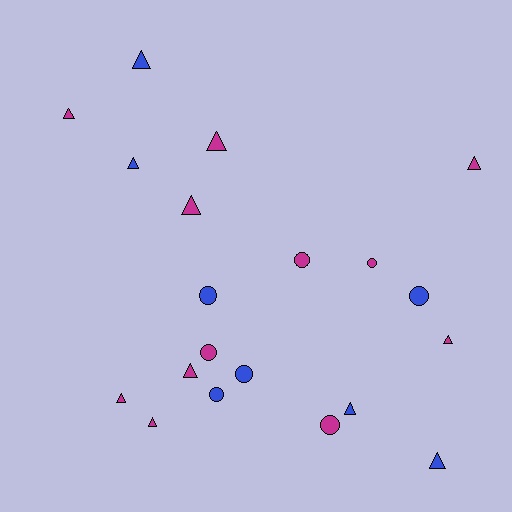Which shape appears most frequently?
Triangle, with 12 objects.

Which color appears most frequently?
Magenta, with 12 objects.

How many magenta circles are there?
There are 4 magenta circles.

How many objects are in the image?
There are 20 objects.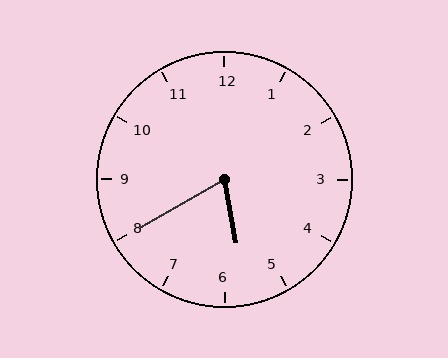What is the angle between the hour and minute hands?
Approximately 70 degrees.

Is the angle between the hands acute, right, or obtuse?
It is acute.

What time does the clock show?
5:40.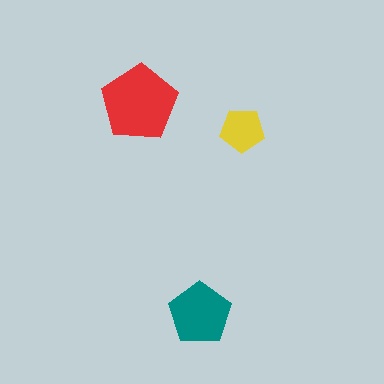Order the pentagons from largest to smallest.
the red one, the teal one, the yellow one.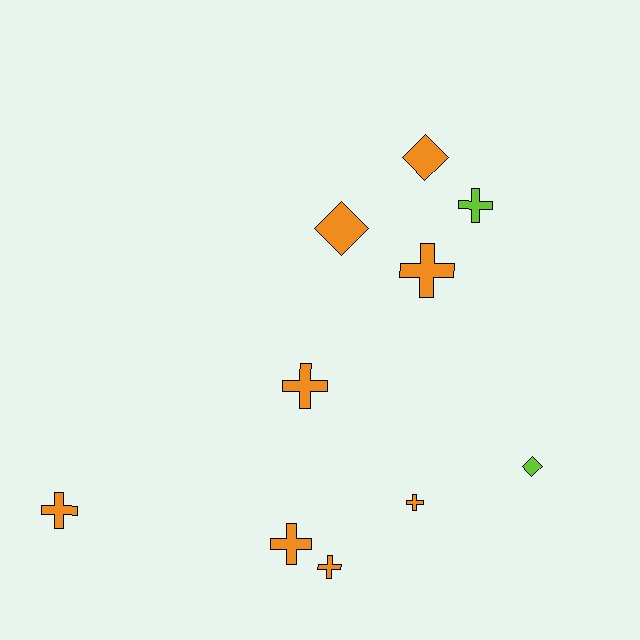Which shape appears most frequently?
Cross, with 7 objects.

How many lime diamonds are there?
There is 1 lime diamond.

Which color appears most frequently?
Orange, with 8 objects.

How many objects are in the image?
There are 10 objects.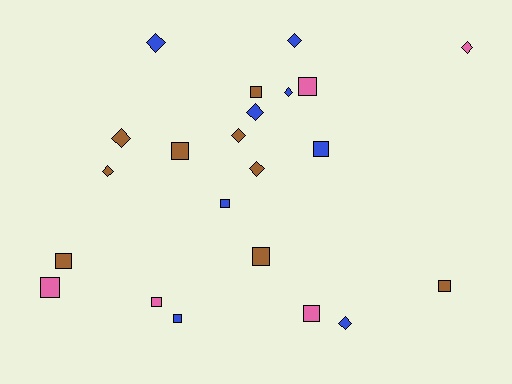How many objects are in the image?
There are 22 objects.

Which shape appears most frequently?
Square, with 12 objects.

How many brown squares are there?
There are 5 brown squares.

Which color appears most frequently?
Brown, with 9 objects.